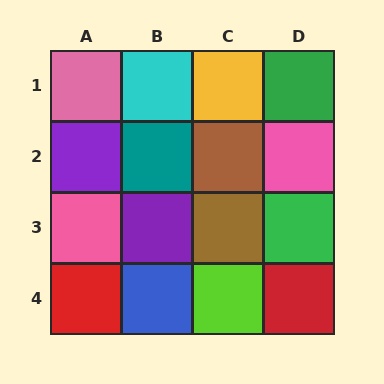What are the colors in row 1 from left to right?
Pink, cyan, yellow, green.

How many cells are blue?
1 cell is blue.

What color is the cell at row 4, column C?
Lime.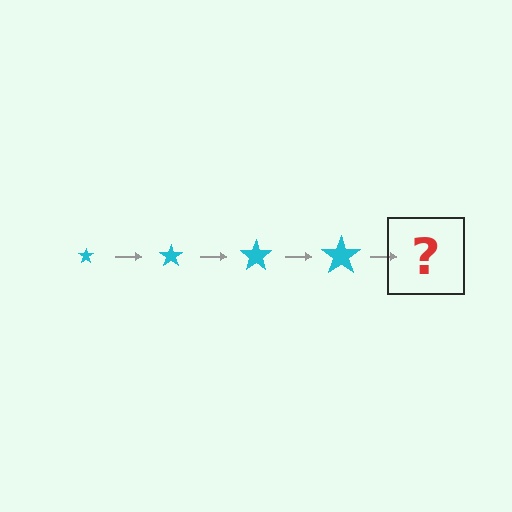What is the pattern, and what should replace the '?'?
The pattern is that the star gets progressively larger each step. The '?' should be a cyan star, larger than the previous one.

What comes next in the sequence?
The next element should be a cyan star, larger than the previous one.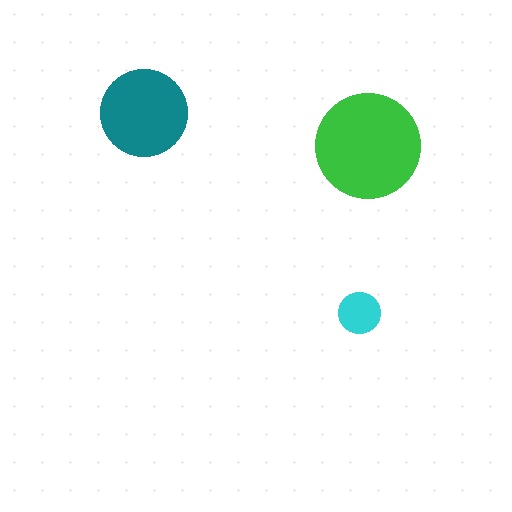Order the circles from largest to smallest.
the green one, the teal one, the cyan one.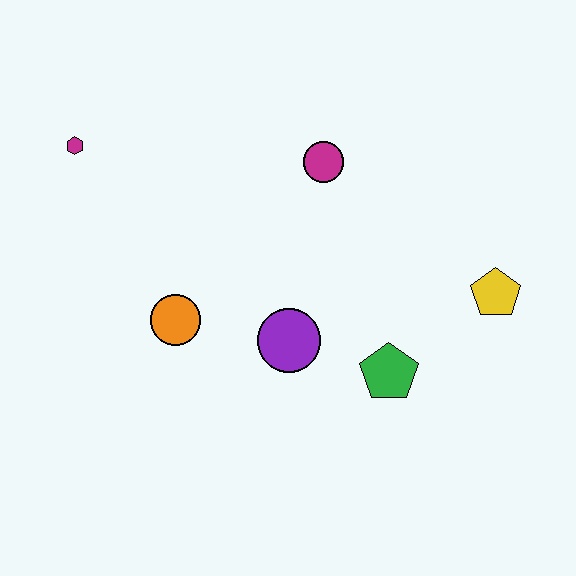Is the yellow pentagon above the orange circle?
Yes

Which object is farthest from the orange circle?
The yellow pentagon is farthest from the orange circle.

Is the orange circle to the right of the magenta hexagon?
Yes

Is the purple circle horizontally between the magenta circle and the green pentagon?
No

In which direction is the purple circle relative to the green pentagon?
The purple circle is to the left of the green pentagon.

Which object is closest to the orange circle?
The purple circle is closest to the orange circle.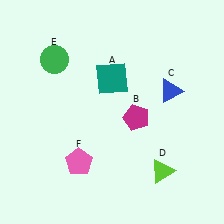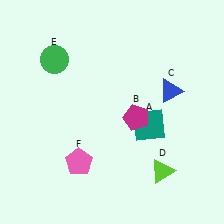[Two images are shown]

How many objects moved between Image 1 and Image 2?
1 object moved between the two images.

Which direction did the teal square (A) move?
The teal square (A) moved down.